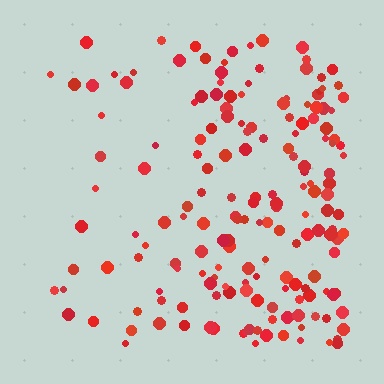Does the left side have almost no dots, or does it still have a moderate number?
Still a moderate number, just noticeably fewer than the right.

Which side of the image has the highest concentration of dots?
The right.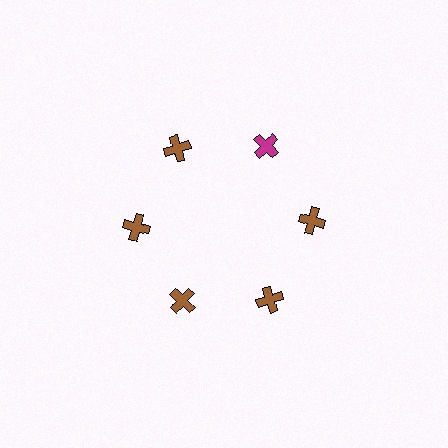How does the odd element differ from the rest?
It has a different color: magenta instead of brown.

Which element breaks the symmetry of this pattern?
The magenta cross at roughly the 1 o'clock position breaks the symmetry. All other shapes are brown crosses.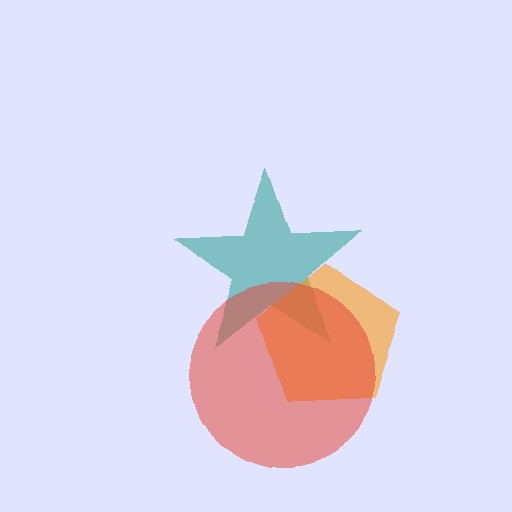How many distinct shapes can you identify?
There are 3 distinct shapes: a teal star, an orange pentagon, a red circle.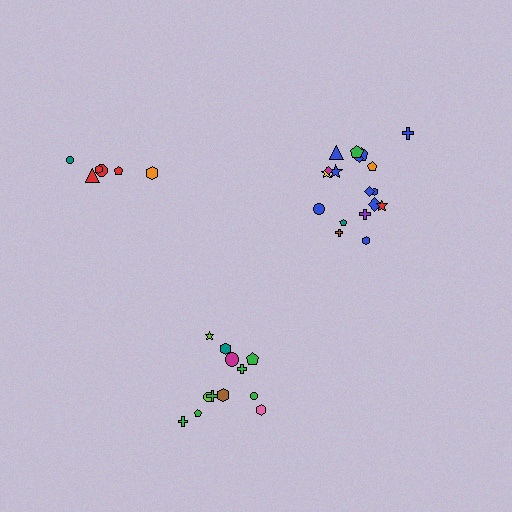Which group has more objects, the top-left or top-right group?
The top-right group.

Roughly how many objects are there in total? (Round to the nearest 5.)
Roughly 35 objects in total.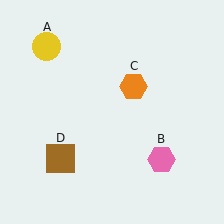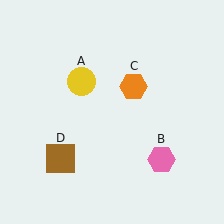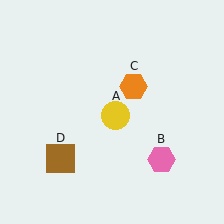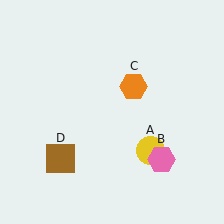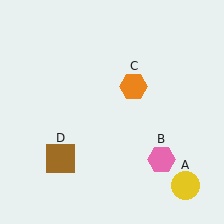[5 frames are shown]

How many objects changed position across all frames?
1 object changed position: yellow circle (object A).